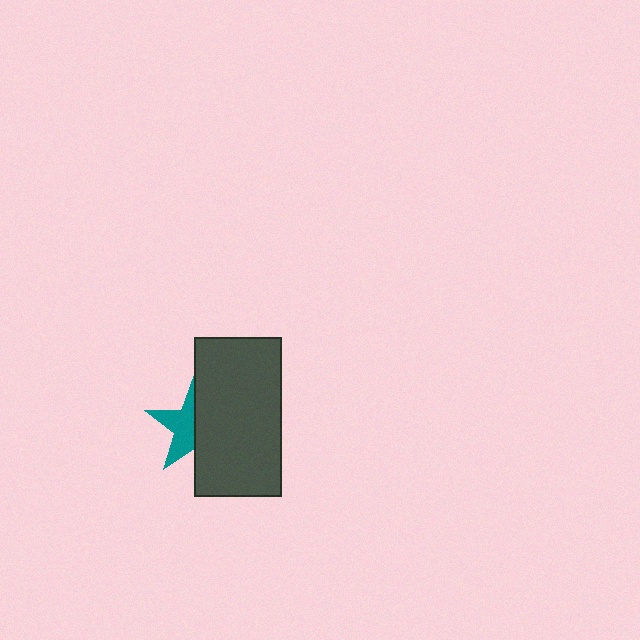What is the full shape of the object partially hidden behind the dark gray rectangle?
The partially hidden object is a teal star.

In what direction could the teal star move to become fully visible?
The teal star could move left. That would shift it out from behind the dark gray rectangle entirely.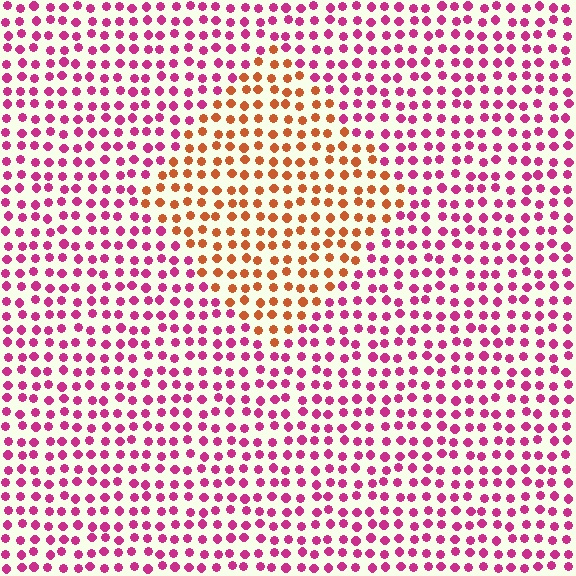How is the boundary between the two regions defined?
The boundary is defined purely by a slight shift in hue (about 54 degrees). Spacing, size, and orientation are identical on both sides.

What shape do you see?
I see a diamond.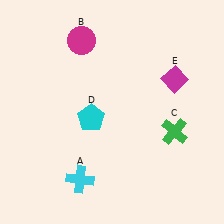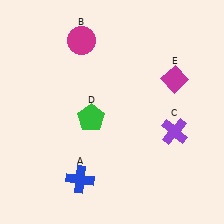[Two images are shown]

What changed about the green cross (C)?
In Image 1, C is green. In Image 2, it changed to purple.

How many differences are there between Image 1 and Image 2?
There are 3 differences between the two images.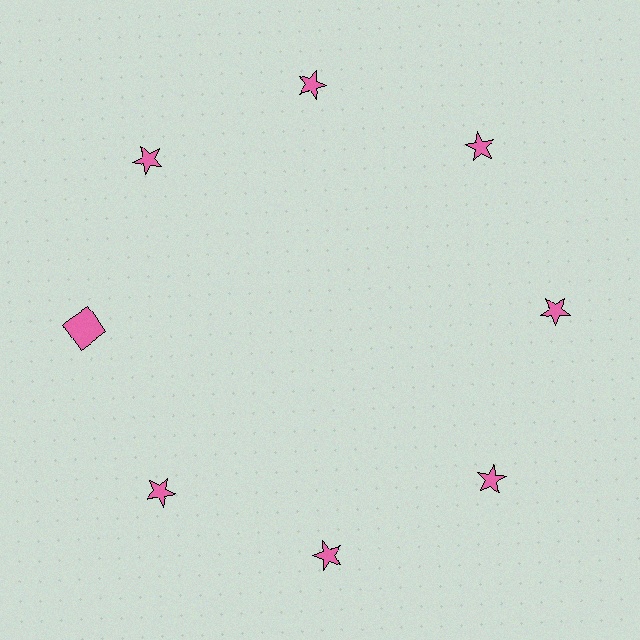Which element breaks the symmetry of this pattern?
The pink square at roughly the 9 o'clock position breaks the symmetry. All other shapes are pink stars.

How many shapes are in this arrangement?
There are 8 shapes arranged in a ring pattern.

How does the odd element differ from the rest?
It has a different shape: square instead of star.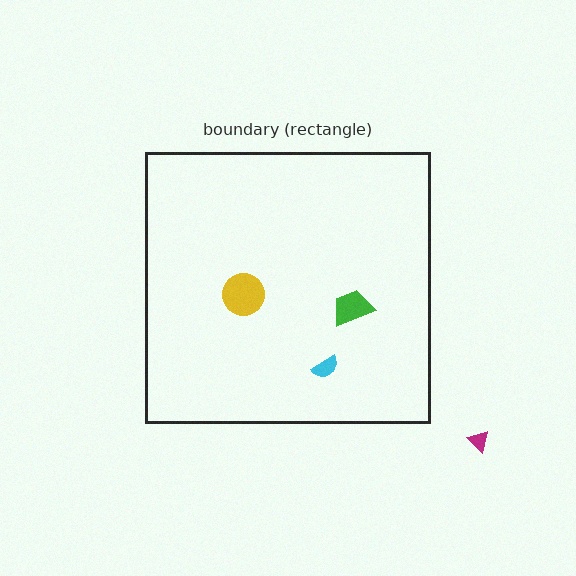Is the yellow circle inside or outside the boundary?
Inside.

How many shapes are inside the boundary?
3 inside, 1 outside.